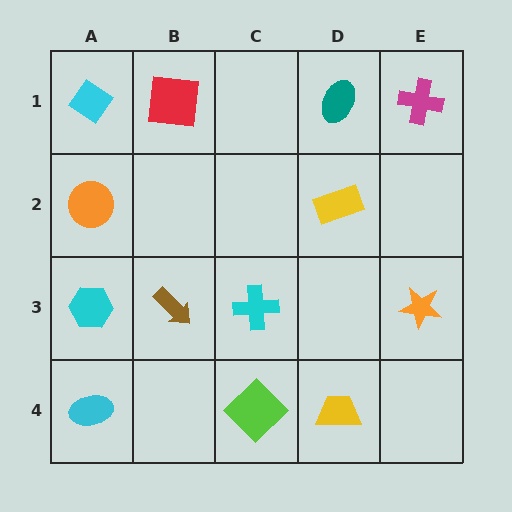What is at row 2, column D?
A yellow rectangle.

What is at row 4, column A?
A cyan ellipse.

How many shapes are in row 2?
2 shapes.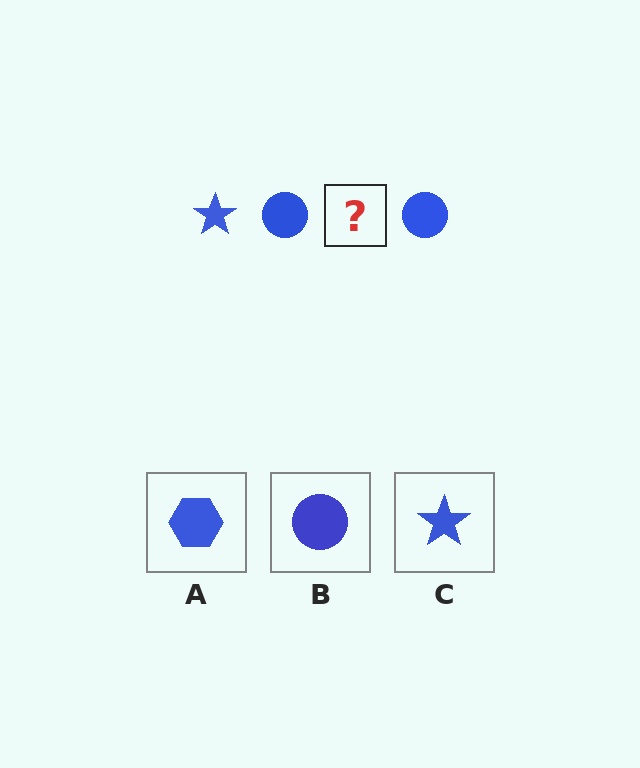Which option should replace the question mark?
Option C.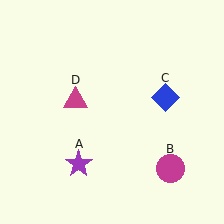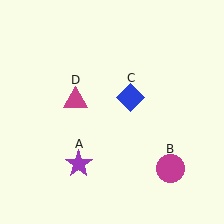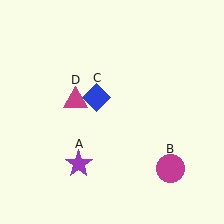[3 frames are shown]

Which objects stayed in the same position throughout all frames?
Purple star (object A) and magenta circle (object B) and magenta triangle (object D) remained stationary.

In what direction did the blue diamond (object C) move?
The blue diamond (object C) moved left.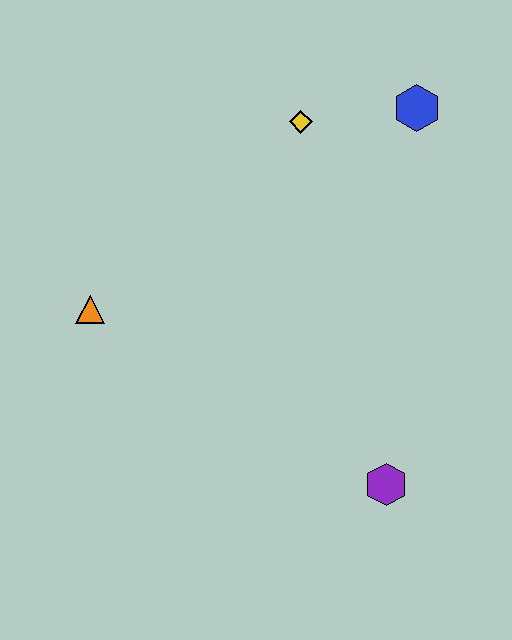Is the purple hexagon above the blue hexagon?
No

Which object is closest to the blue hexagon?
The yellow diamond is closest to the blue hexagon.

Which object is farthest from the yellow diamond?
The purple hexagon is farthest from the yellow diamond.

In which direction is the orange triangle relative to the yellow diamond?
The orange triangle is to the left of the yellow diamond.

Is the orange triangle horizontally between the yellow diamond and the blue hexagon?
No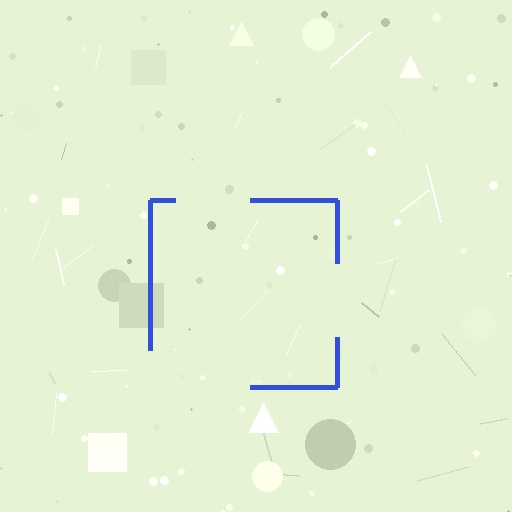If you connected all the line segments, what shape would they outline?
They would outline a square.